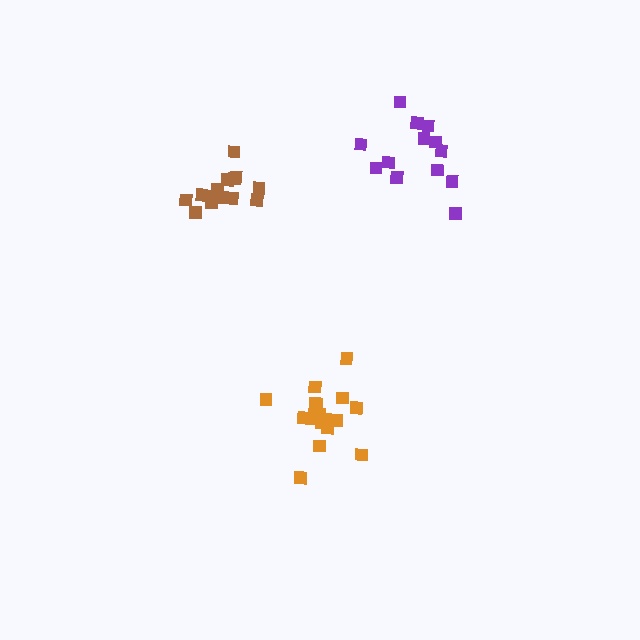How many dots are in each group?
Group 1: 14 dots, Group 2: 18 dots, Group 3: 13 dots (45 total).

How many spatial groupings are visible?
There are 3 spatial groupings.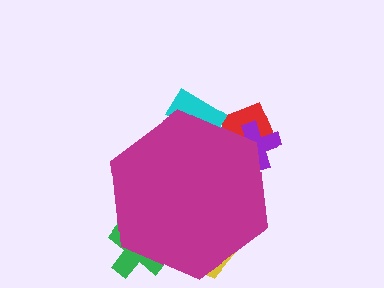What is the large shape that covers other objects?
A magenta hexagon.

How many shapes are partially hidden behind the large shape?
5 shapes are partially hidden.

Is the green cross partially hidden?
Yes, the green cross is partially hidden behind the magenta hexagon.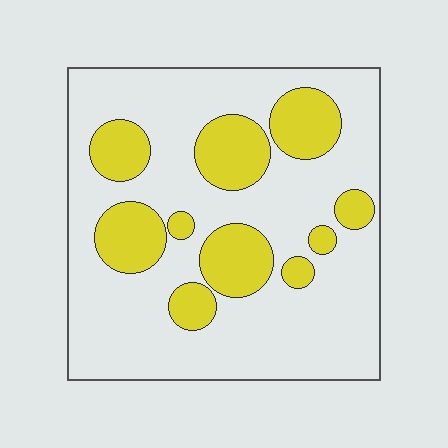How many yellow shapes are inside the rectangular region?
10.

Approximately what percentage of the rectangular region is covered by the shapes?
Approximately 25%.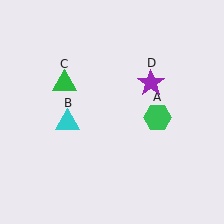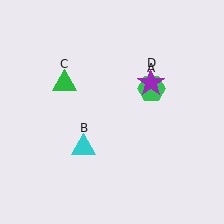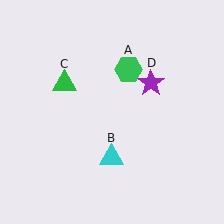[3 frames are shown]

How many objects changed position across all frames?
2 objects changed position: green hexagon (object A), cyan triangle (object B).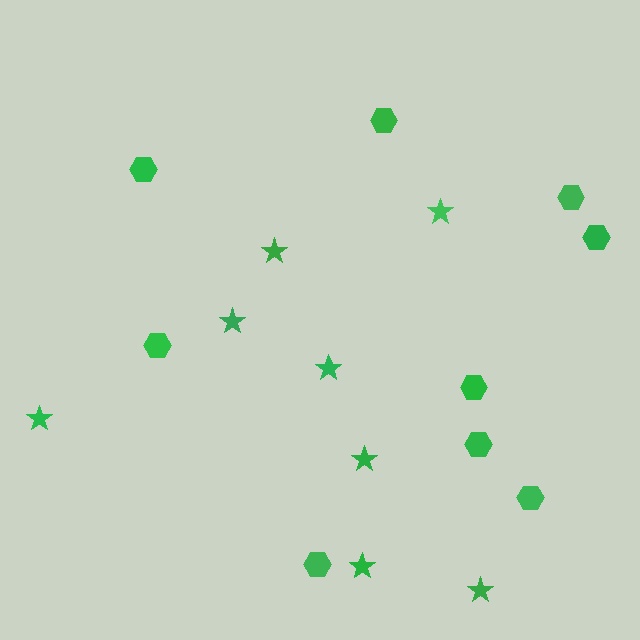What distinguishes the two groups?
There are 2 groups: one group of stars (8) and one group of hexagons (9).